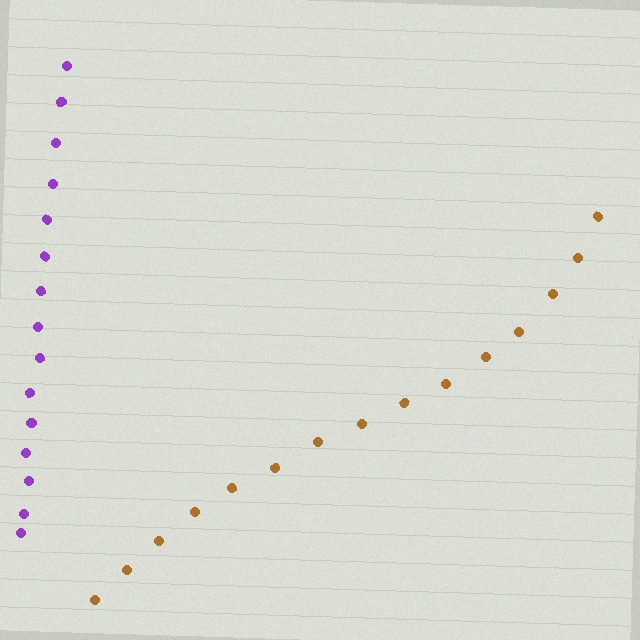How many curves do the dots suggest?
There are 2 distinct paths.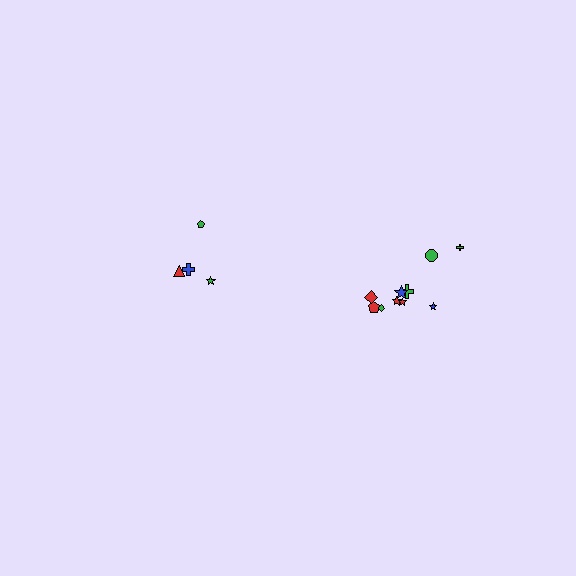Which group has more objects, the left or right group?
The right group.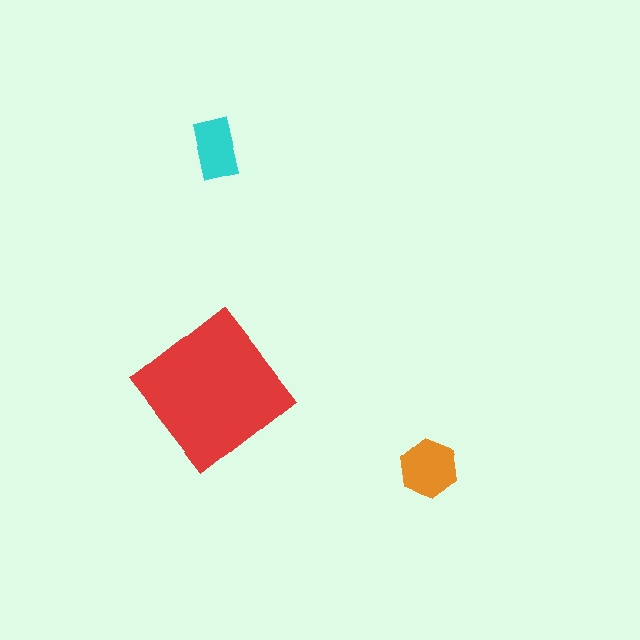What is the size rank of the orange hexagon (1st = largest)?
2nd.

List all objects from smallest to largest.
The cyan rectangle, the orange hexagon, the red diamond.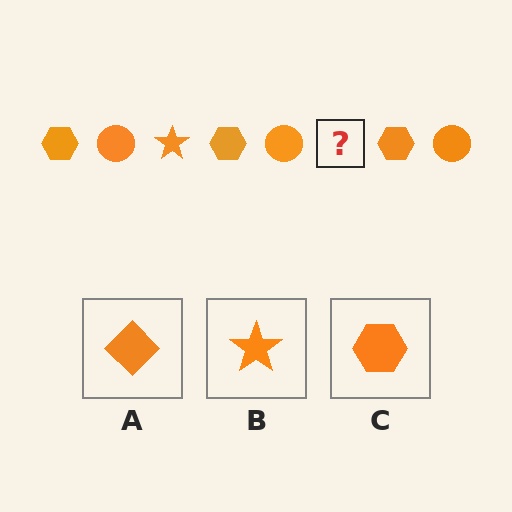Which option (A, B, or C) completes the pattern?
B.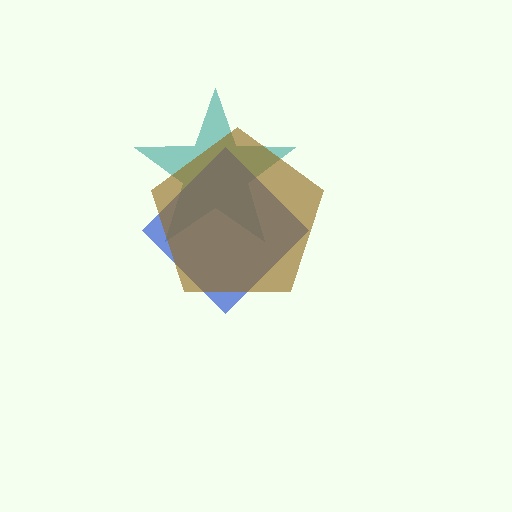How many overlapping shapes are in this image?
There are 3 overlapping shapes in the image.